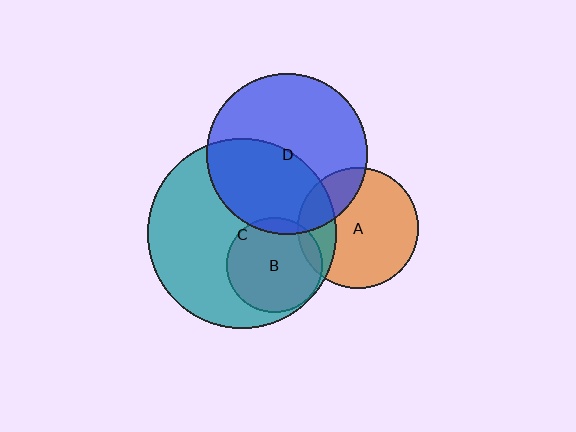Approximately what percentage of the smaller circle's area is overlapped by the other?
Approximately 25%.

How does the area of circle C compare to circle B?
Approximately 4.0 times.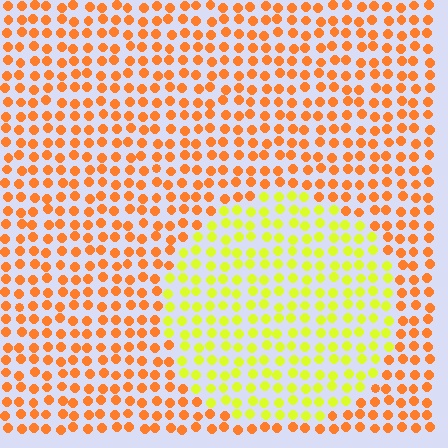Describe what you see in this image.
The image is filled with small orange elements in a uniform arrangement. A circle-shaped region is visible where the elements are tinted to a slightly different hue, forming a subtle color boundary.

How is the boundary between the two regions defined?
The boundary is defined purely by a slight shift in hue (about 46 degrees). Spacing, size, and orientation are identical on both sides.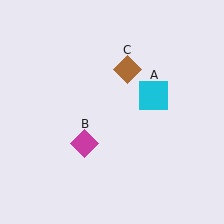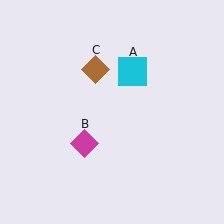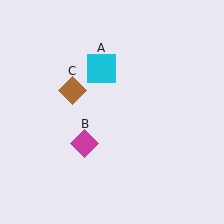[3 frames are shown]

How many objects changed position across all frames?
2 objects changed position: cyan square (object A), brown diamond (object C).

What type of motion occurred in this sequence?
The cyan square (object A), brown diamond (object C) rotated counterclockwise around the center of the scene.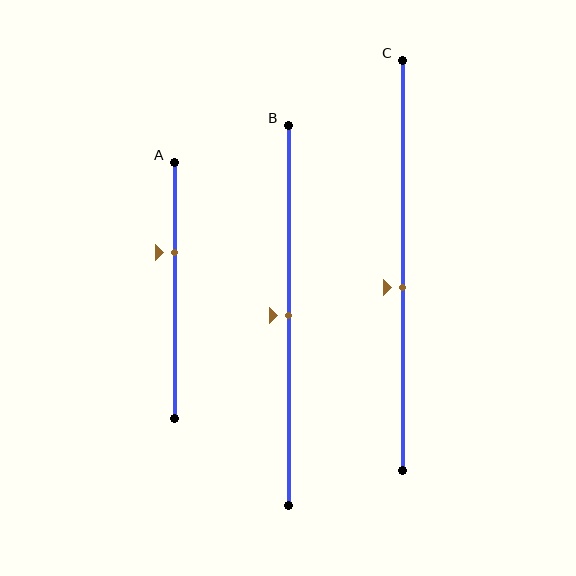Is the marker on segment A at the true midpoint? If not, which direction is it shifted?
No, the marker on segment A is shifted upward by about 15% of the segment length.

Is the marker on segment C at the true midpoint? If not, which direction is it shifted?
No, the marker on segment C is shifted downward by about 5% of the segment length.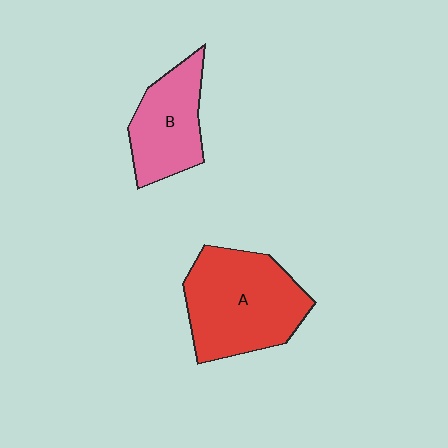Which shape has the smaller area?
Shape B (pink).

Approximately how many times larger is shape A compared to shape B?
Approximately 1.5 times.